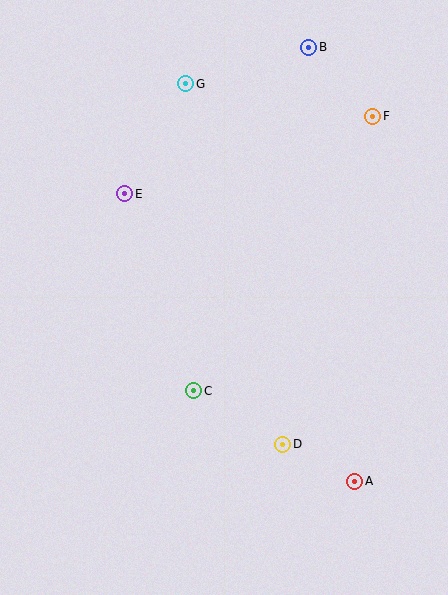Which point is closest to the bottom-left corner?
Point C is closest to the bottom-left corner.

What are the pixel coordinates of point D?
Point D is at (283, 444).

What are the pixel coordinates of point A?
Point A is at (355, 481).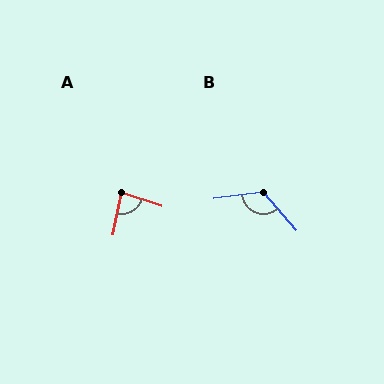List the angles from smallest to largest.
A (83°), B (123°).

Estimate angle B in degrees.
Approximately 123 degrees.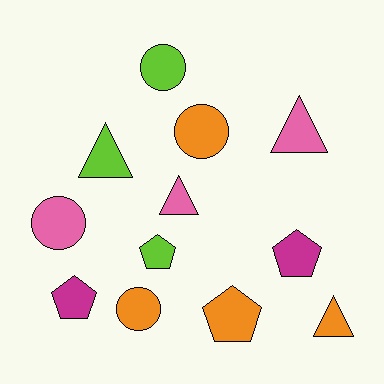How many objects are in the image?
There are 12 objects.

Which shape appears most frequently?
Triangle, with 4 objects.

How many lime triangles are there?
There is 1 lime triangle.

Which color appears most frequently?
Orange, with 4 objects.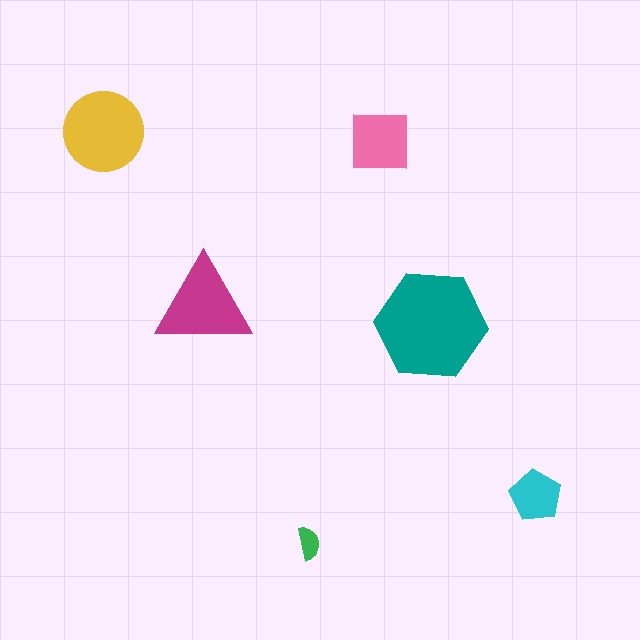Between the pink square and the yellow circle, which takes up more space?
The yellow circle.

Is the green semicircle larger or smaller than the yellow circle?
Smaller.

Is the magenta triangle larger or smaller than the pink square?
Larger.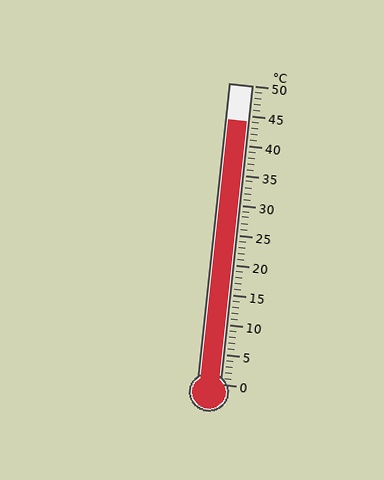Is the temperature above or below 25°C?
The temperature is above 25°C.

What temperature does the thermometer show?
The thermometer shows approximately 44°C.